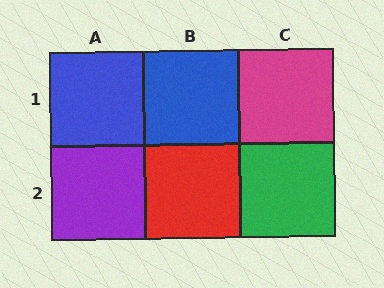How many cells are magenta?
1 cell is magenta.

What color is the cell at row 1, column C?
Magenta.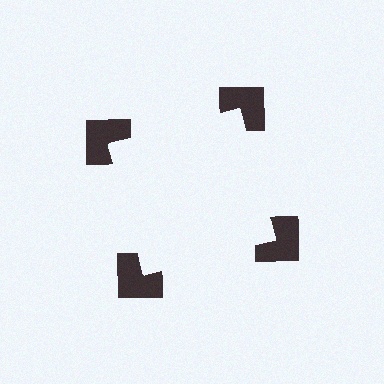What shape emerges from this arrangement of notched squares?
An illusory square — its edges are inferred from the aligned wedge cuts in the notched squares, not physically drawn.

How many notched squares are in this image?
There are 4 — one at each vertex of the illusory square.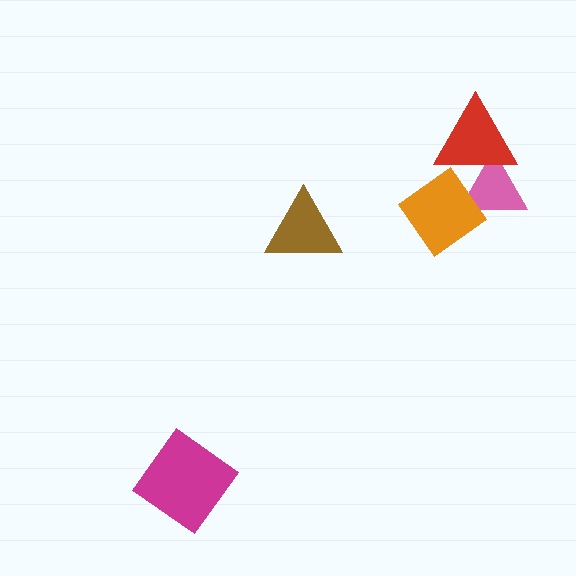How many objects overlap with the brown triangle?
0 objects overlap with the brown triangle.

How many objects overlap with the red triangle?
1 object overlaps with the red triangle.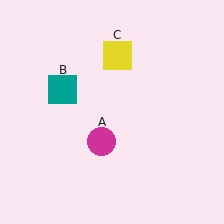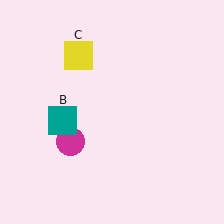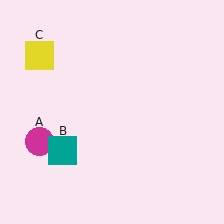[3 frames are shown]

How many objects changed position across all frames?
3 objects changed position: magenta circle (object A), teal square (object B), yellow square (object C).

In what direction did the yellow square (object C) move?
The yellow square (object C) moved left.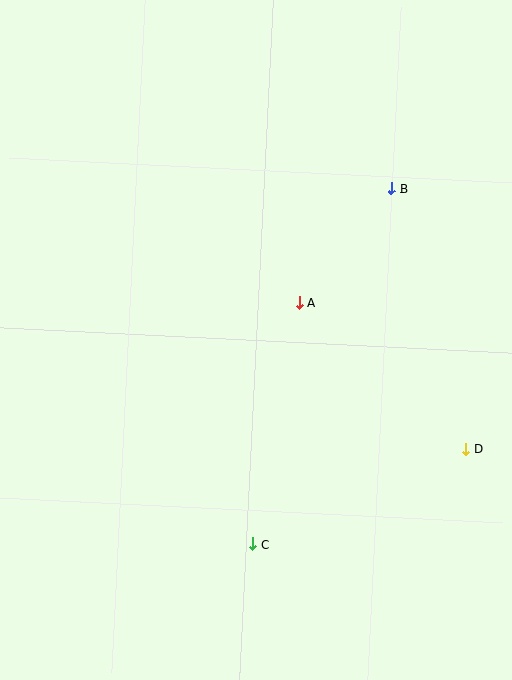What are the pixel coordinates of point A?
Point A is at (299, 302).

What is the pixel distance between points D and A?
The distance between D and A is 222 pixels.